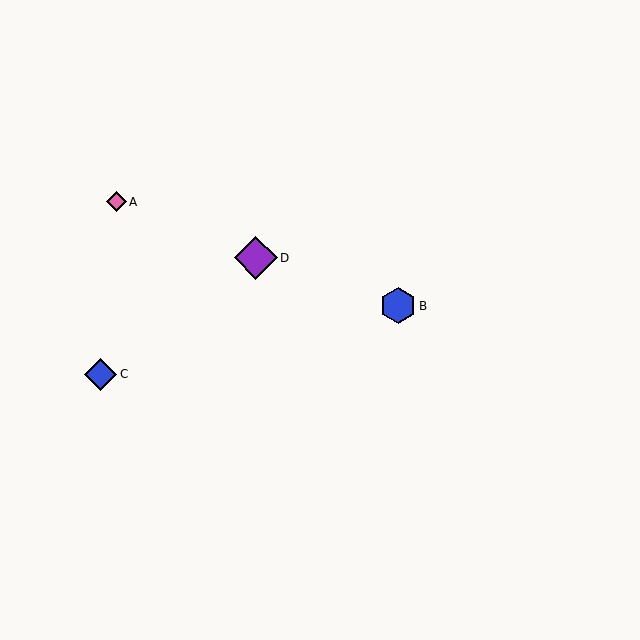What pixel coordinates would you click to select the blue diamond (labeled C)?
Click at (101, 374) to select the blue diamond C.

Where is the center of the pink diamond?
The center of the pink diamond is at (116, 202).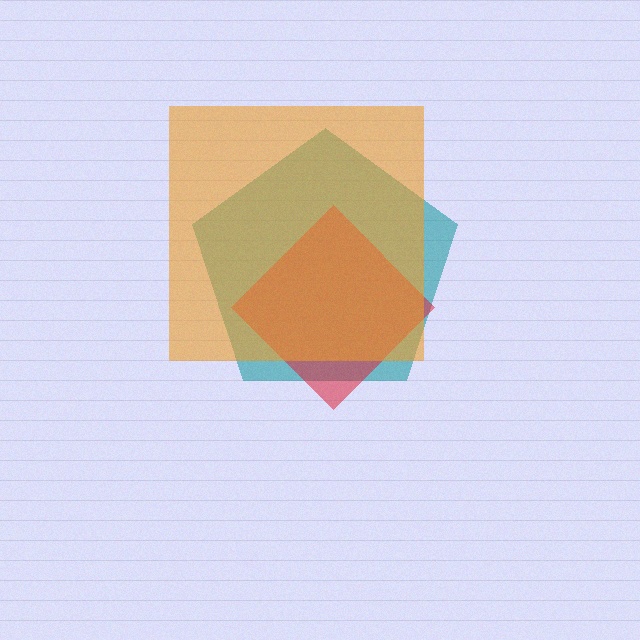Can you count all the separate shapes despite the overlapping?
Yes, there are 3 separate shapes.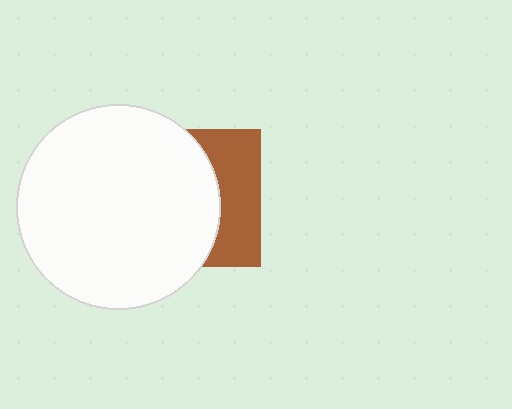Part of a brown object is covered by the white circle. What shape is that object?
It is a square.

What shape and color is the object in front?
The object in front is a white circle.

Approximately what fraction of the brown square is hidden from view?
Roughly 64% of the brown square is hidden behind the white circle.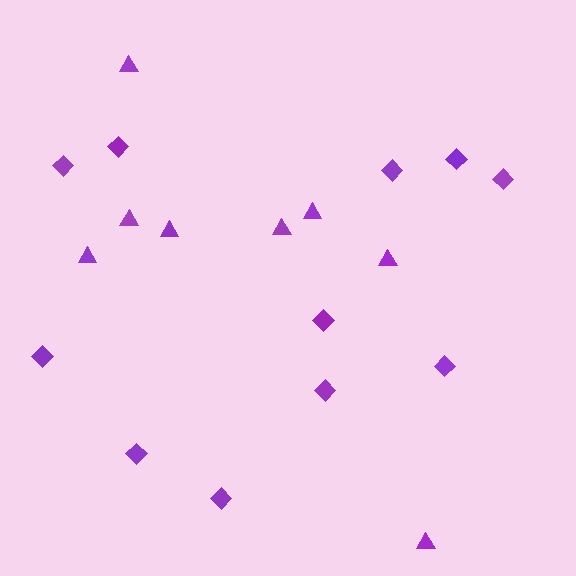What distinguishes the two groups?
There are 2 groups: one group of diamonds (11) and one group of triangles (8).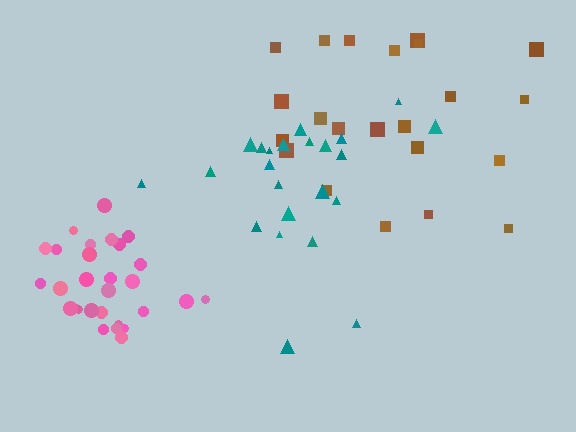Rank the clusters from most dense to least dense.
pink, teal, brown.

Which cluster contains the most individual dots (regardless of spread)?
Pink (29).